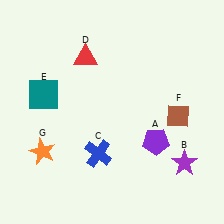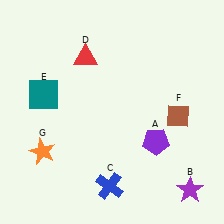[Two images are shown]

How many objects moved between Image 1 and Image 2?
2 objects moved between the two images.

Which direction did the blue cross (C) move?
The blue cross (C) moved down.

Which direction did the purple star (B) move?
The purple star (B) moved down.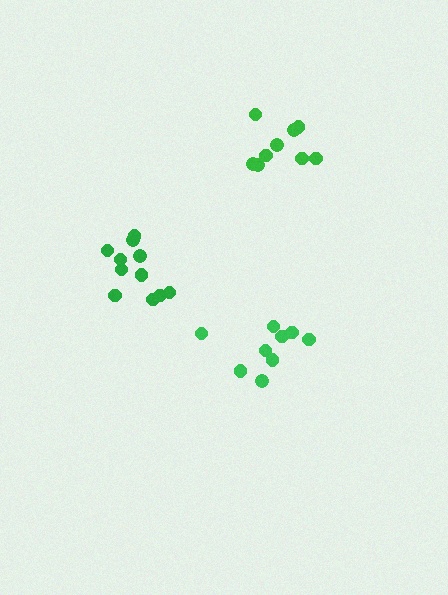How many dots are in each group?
Group 1: 9 dots, Group 2: 10 dots, Group 3: 11 dots (30 total).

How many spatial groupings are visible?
There are 3 spatial groupings.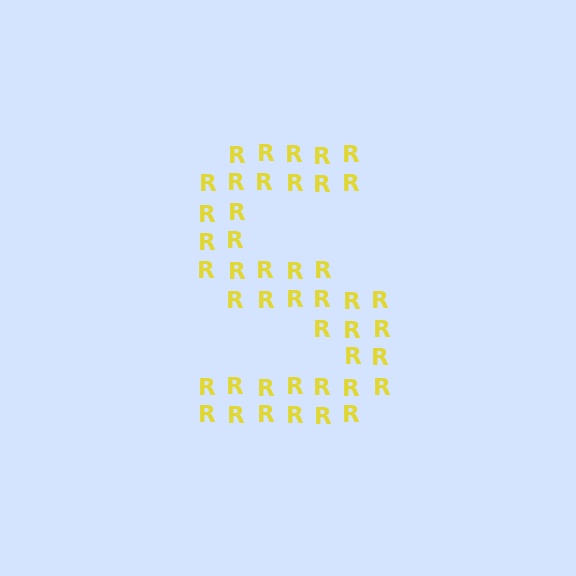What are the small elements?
The small elements are letter R's.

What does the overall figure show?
The overall figure shows the letter S.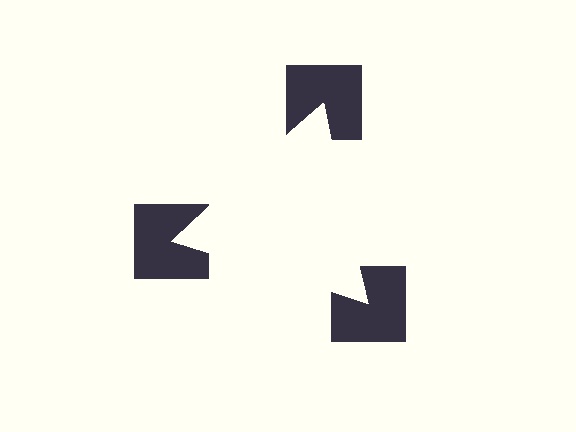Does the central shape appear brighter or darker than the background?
It typically appears slightly brighter than the background, even though no actual brightness change is drawn.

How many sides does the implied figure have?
3 sides.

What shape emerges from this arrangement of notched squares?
An illusory triangle — its edges are inferred from the aligned wedge cuts in the notched squares, not physically drawn.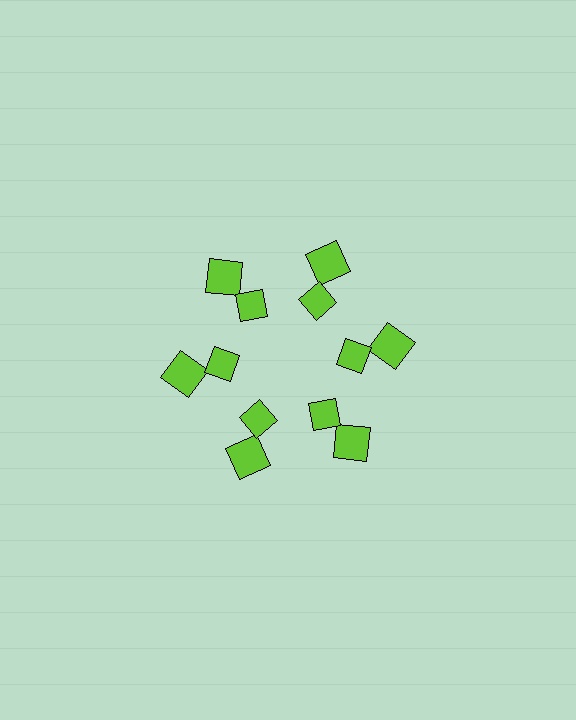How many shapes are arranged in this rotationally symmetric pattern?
There are 12 shapes, arranged in 6 groups of 2.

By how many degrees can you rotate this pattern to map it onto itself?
The pattern maps onto itself every 60 degrees of rotation.